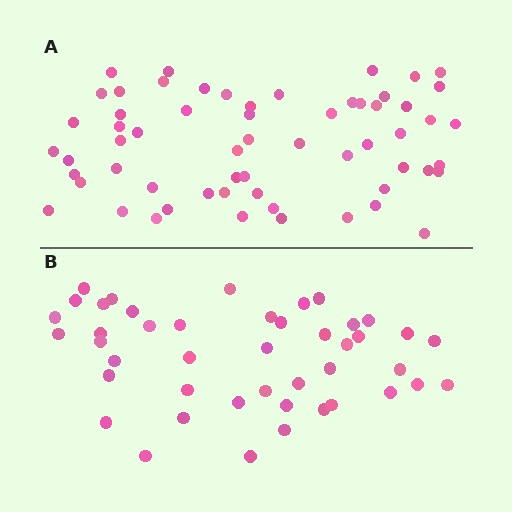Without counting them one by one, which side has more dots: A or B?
Region A (the top region) has more dots.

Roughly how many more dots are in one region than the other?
Region A has approximately 15 more dots than region B.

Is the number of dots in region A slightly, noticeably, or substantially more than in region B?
Region A has noticeably more, but not dramatically so. The ratio is roughly 1.4 to 1.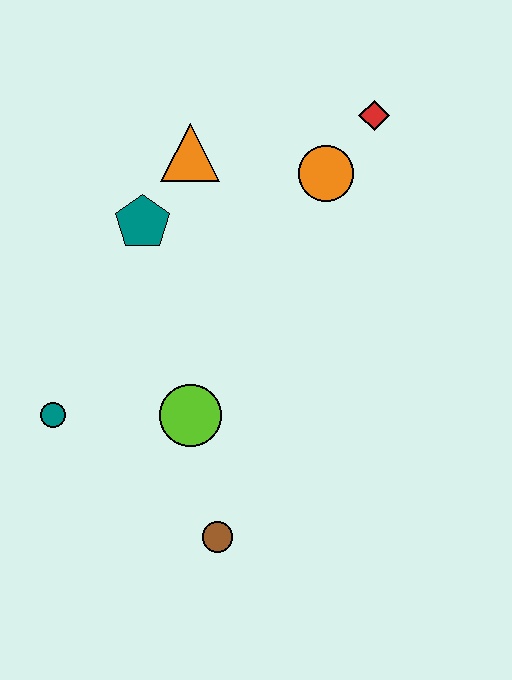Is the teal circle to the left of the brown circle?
Yes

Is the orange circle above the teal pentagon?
Yes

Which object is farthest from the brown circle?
The red diamond is farthest from the brown circle.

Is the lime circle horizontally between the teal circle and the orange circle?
Yes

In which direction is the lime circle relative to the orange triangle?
The lime circle is below the orange triangle.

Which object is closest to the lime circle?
The brown circle is closest to the lime circle.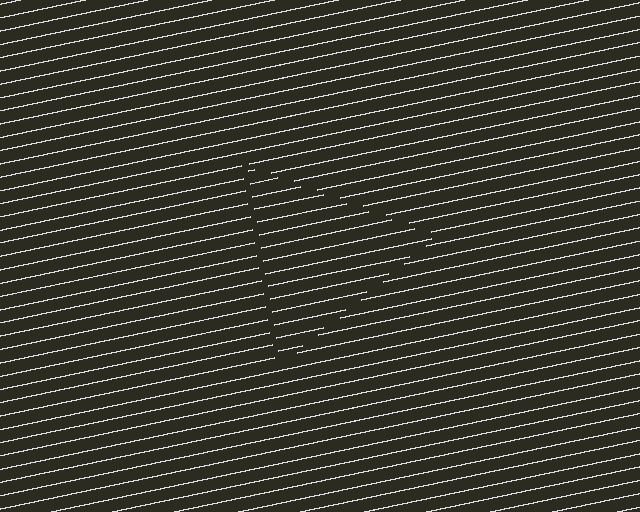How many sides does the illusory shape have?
3 sides — the line-ends trace a triangle.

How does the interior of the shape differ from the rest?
The interior of the shape contains the same grating, shifted by half a period — the contour is defined by the phase discontinuity where line-ends from the inner and outer gratings abut.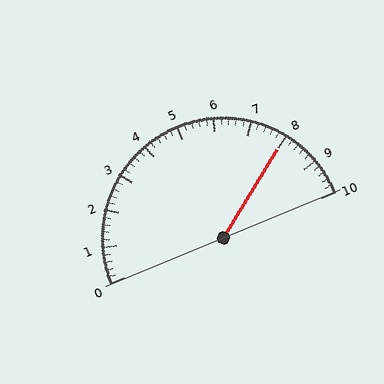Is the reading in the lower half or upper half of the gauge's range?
The reading is in the upper half of the range (0 to 10).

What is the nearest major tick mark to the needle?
The nearest major tick mark is 8.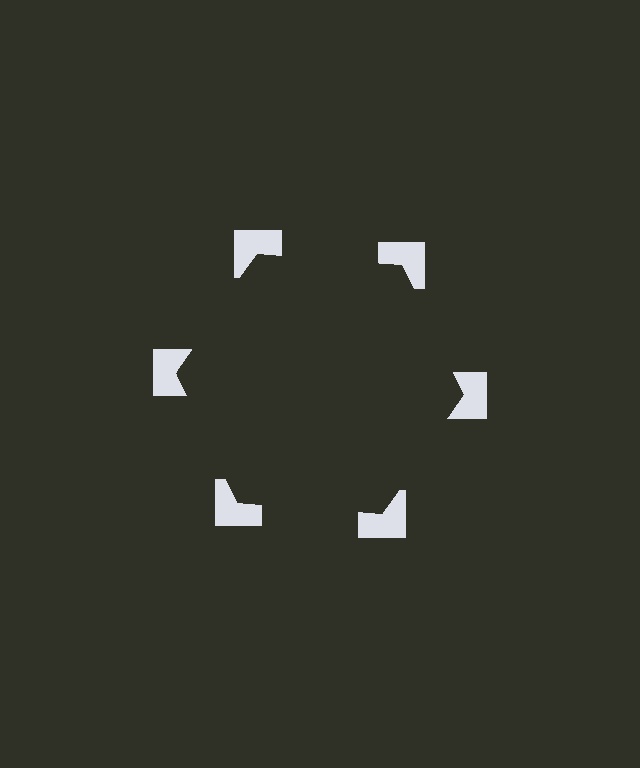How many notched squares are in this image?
There are 6 — one at each vertex of the illusory hexagon.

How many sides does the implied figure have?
6 sides.